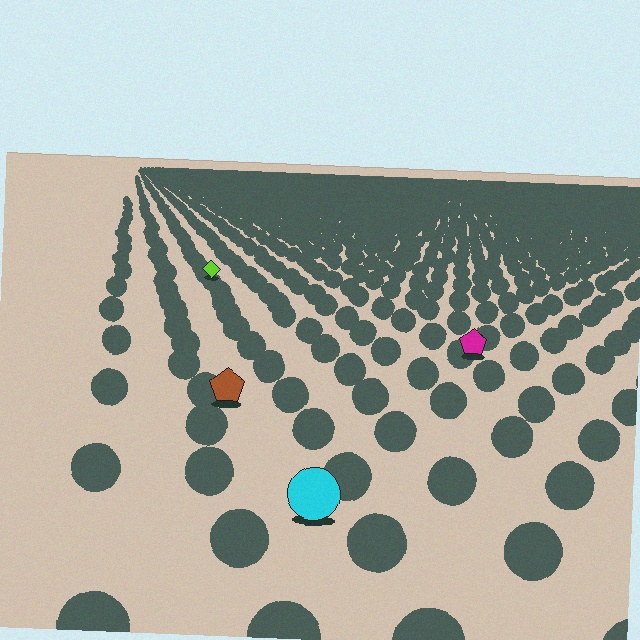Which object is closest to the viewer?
The cyan circle is closest. The texture marks near it are larger and more spread out.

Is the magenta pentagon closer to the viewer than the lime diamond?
Yes. The magenta pentagon is closer — you can tell from the texture gradient: the ground texture is coarser near it.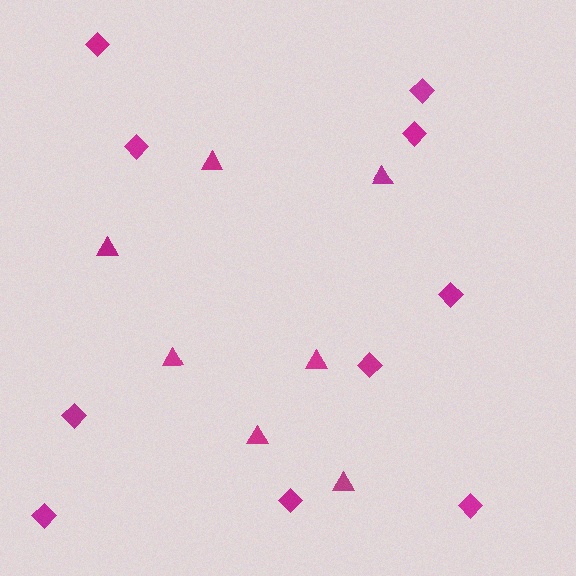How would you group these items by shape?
There are 2 groups: one group of triangles (7) and one group of diamonds (10).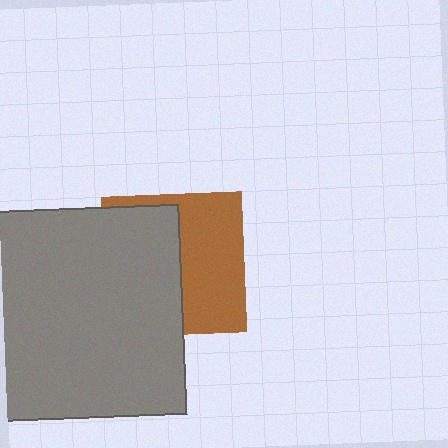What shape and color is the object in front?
The object in front is a gray square.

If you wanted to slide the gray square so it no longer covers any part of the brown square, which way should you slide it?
Slide it left — that is the most direct way to separate the two shapes.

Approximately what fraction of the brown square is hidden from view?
Roughly 51% of the brown square is hidden behind the gray square.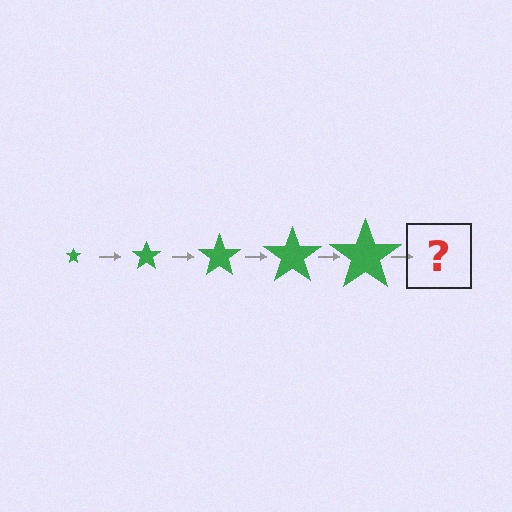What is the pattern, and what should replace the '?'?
The pattern is that the star gets progressively larger each step. The '?' should be a green star, larger than the previous one.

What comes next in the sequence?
The next element should be a green star, larger than the previous one.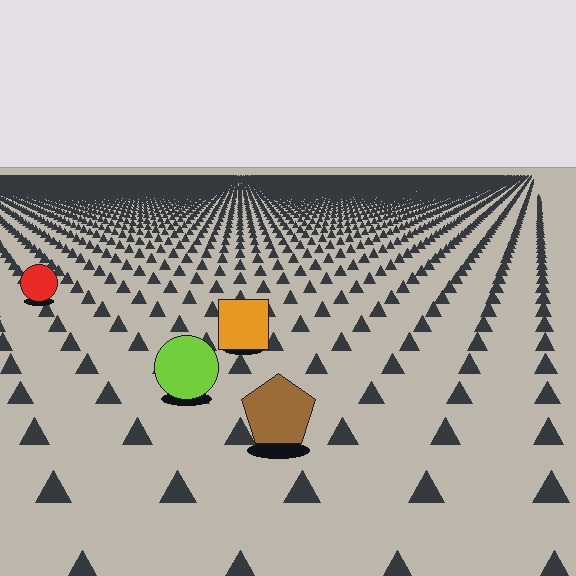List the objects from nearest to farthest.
From nearest to farthest: the brown pentagon, the lime circle, the orange square, the red circle.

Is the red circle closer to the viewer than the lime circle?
No. The lime circle is closer — you can tell from the texture gradient: the ground texture is coarser near it.